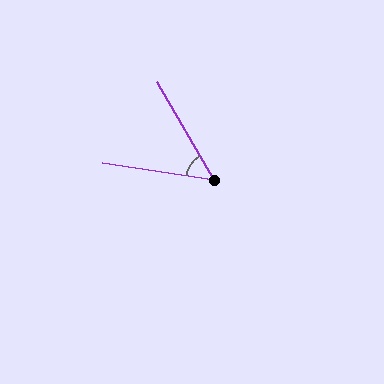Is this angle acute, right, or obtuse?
It is acute.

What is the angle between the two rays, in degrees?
Approximately 51 degrees.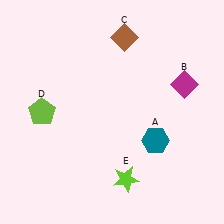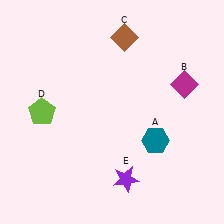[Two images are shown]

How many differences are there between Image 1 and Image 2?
There is 1 difference between the two images.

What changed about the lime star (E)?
In Image 1, E is lime. In Image 2, it changed to purple.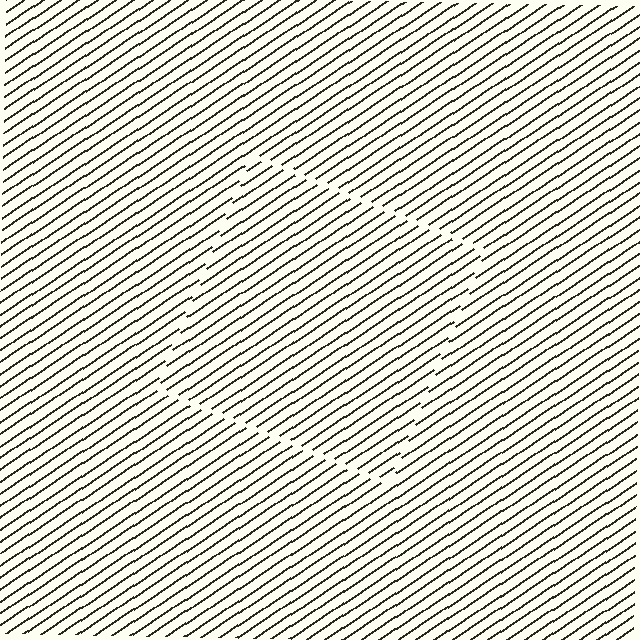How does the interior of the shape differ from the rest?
The interior of the shape contains the same grating, shifted by half a period — the contour is defined by the phase discontinuity where line-ends from the inner and outer gratings abut.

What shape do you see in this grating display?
An illusory square. The interior of the shape contains the same grating, shifted by half a period — the contour is defined by the phase discontinuity where line-ends from the inner and outer gratings abut.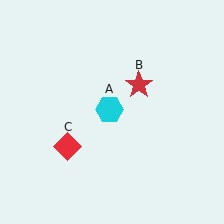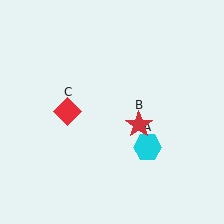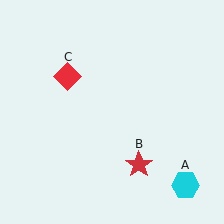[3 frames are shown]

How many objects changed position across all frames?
3 objects changed position: cyan hexagon (object A), red star (object B), red diamond (object C).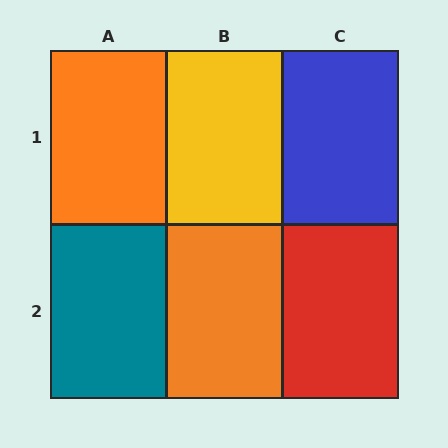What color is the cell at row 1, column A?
Orange.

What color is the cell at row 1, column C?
Blue.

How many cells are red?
1 cell is red.